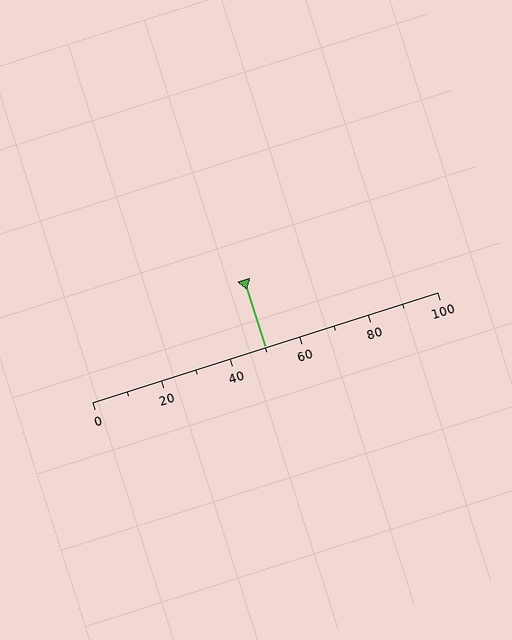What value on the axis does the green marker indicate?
The marker indicates approximately 50.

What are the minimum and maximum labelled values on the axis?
The axis runs from 0 to 100.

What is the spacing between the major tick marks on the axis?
The major ticks are spaced 20 apart.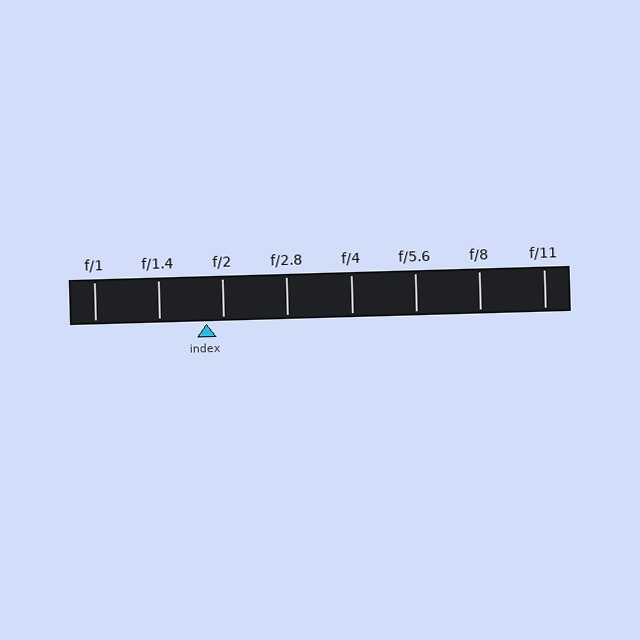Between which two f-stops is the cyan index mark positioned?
The index mark is between f/1.4 and f/2.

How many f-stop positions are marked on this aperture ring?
There are 8 f-stop positions marked.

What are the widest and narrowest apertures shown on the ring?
The widest aperture shown is f/1 and the narrowest is f/11.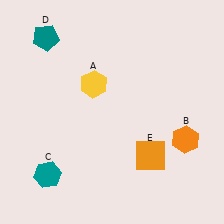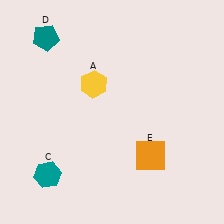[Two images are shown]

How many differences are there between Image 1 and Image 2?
There is 1 difference between the two images.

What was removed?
The orange hexagon (B) was removed in Image 2.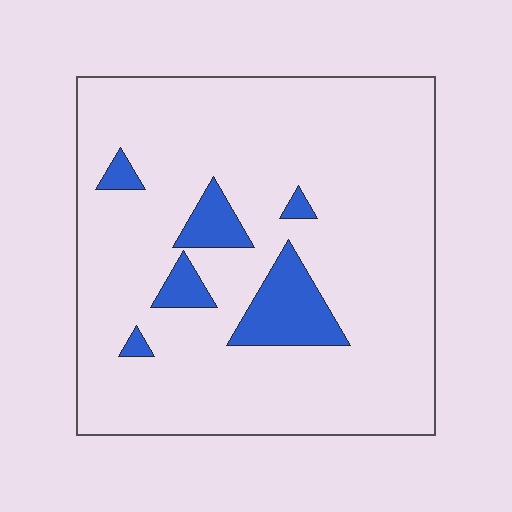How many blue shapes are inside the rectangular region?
6.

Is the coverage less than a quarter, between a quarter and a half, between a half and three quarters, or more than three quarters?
Less than a quarter.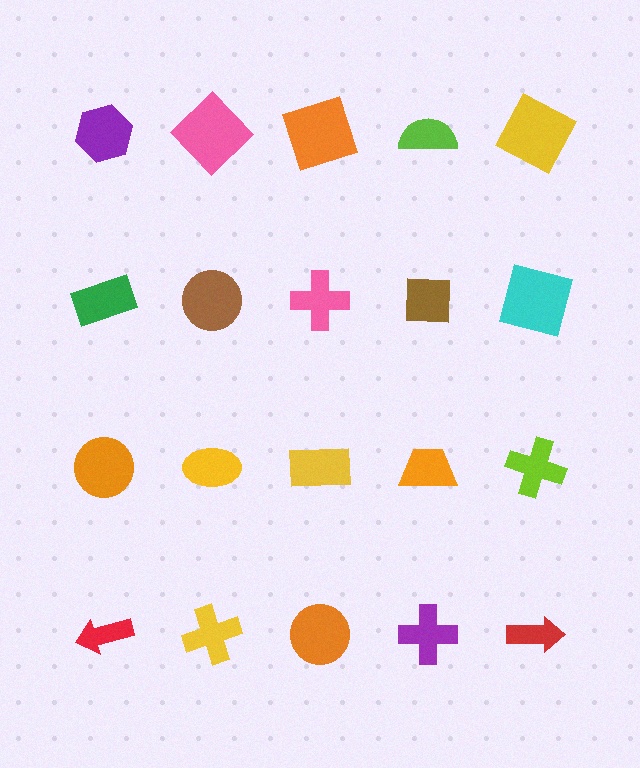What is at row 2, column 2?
A brown circle.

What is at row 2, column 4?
A brown square.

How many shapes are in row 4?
5 shapes.